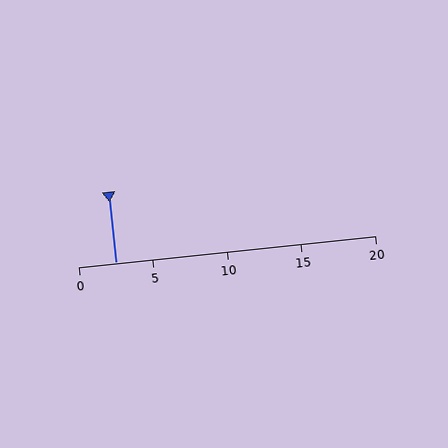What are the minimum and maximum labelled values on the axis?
The axis runs from 0 to 20.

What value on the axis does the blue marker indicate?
The marker indicates approximately 2.5.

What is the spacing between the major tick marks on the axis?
The major ticks are spaced 5 apart.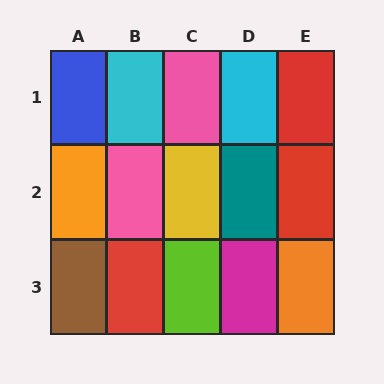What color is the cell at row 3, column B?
Red.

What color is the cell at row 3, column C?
Lime.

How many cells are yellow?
1 cell is yellow.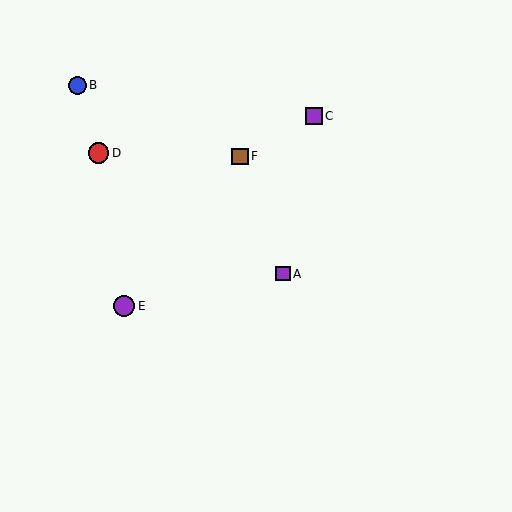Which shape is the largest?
The purple circle (labeled E) is the largest.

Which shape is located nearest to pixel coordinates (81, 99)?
The blue circle (labeled B) at (77, 85) is nearest to that location.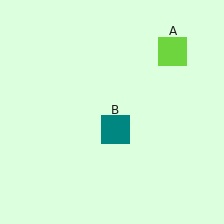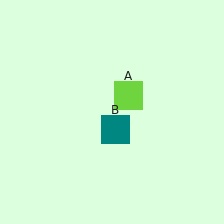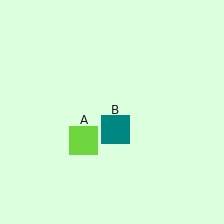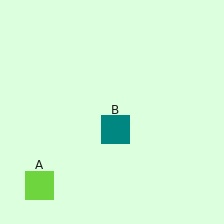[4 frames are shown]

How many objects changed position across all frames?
1 object changed position: lime square (object A).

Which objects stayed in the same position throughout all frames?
Teal square (object B) remained stationary.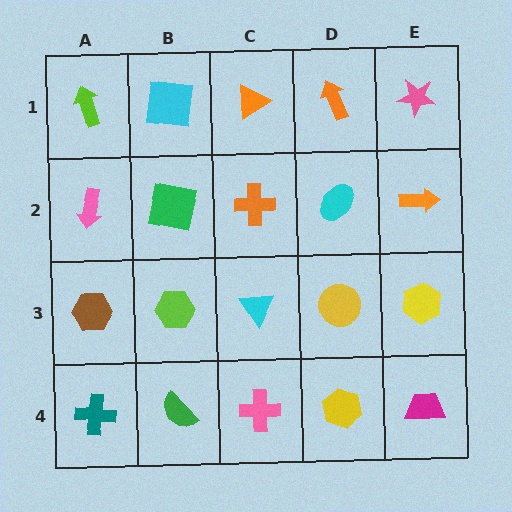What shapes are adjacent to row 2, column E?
A pink star (row 1, column E), a yellow hexagon (row 3, column E), a cyan ellipse (row 2, column D).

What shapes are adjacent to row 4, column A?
A brown hexagon (row 3, column A), a green semicircle (row 4, column B).